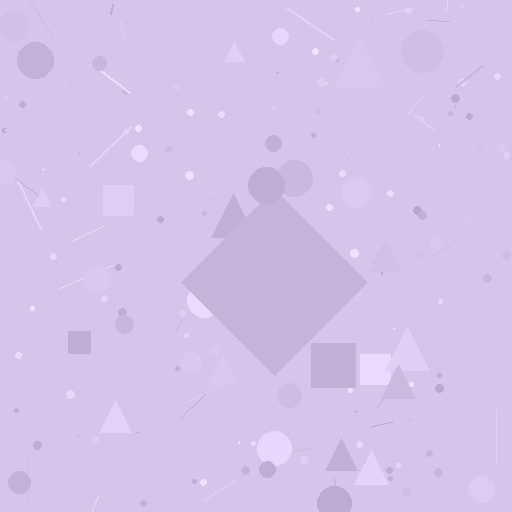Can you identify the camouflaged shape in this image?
The camouflaged shape is a diamond.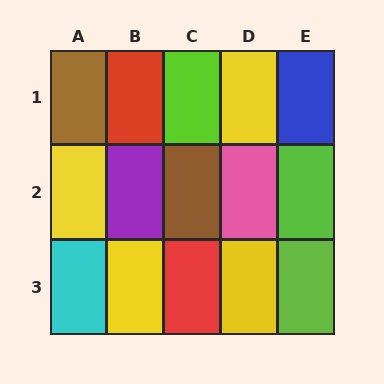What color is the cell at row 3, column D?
Yellow.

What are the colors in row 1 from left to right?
Brown, red, lime, yellow, blue.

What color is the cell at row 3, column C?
Red.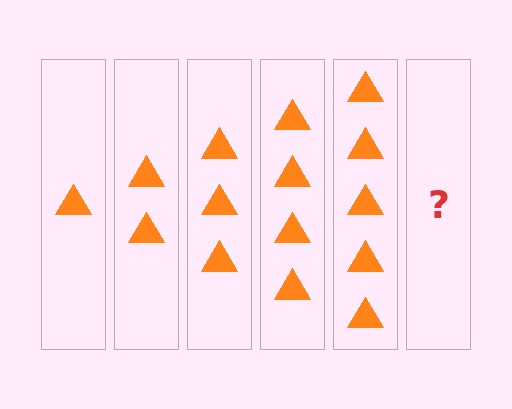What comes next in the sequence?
The next element should be 6 triangles.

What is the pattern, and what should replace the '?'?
The pattern is that each step adds one more triangle. The '?' should be 6 triangles.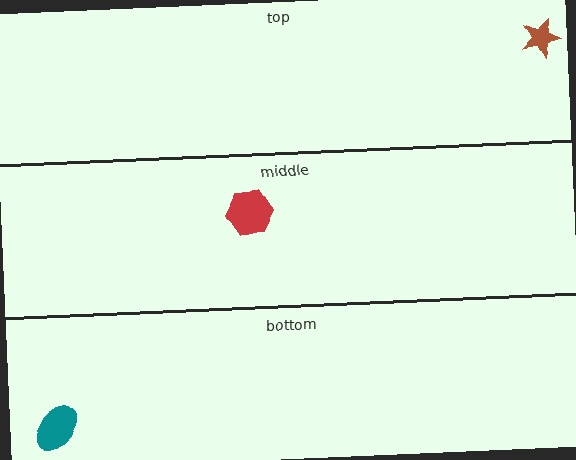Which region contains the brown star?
The top region.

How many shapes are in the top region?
1.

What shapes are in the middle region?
The red hexagon.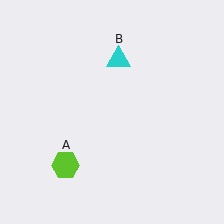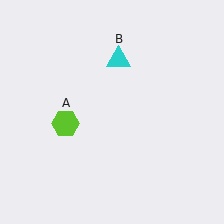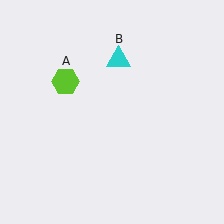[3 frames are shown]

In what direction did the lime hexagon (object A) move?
The lime hexagon (object A) moved up.